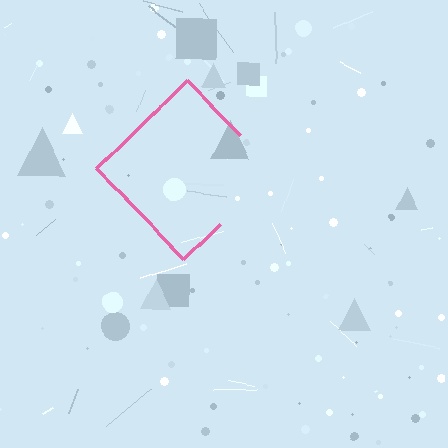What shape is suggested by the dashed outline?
The dashed outline suggests a diamond.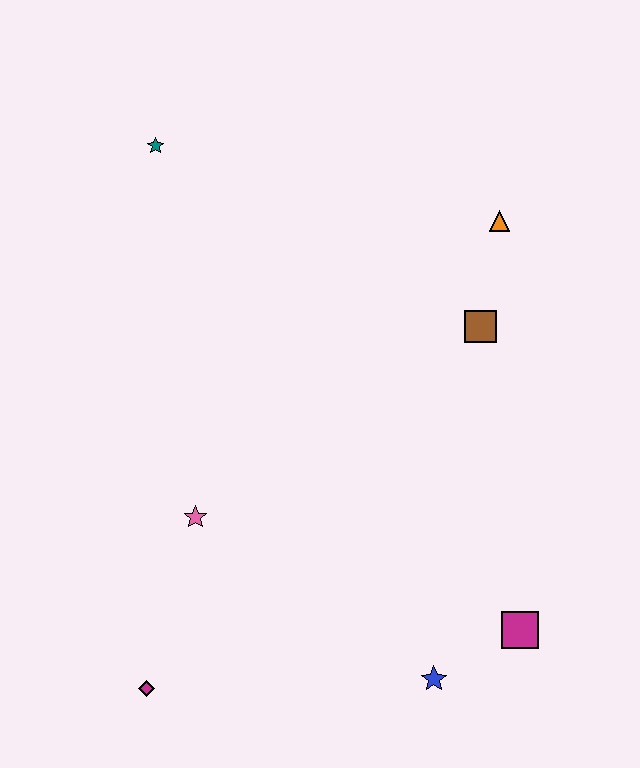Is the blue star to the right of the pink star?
Yes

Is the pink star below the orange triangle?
Yes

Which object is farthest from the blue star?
The teal star is farthest from the blue star.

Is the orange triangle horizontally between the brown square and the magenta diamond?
No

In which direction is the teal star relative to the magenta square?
The teal star is above the magenta square.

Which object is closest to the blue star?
The magenta square is closest to the blue star.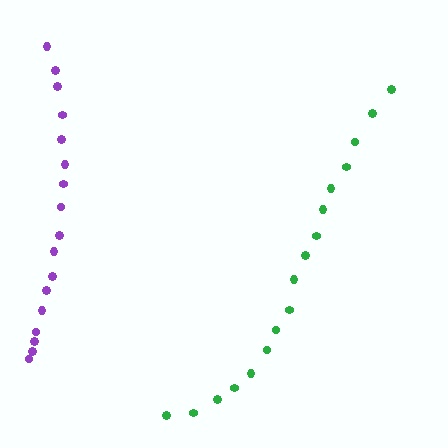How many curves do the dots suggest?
There are 2 distinct paths.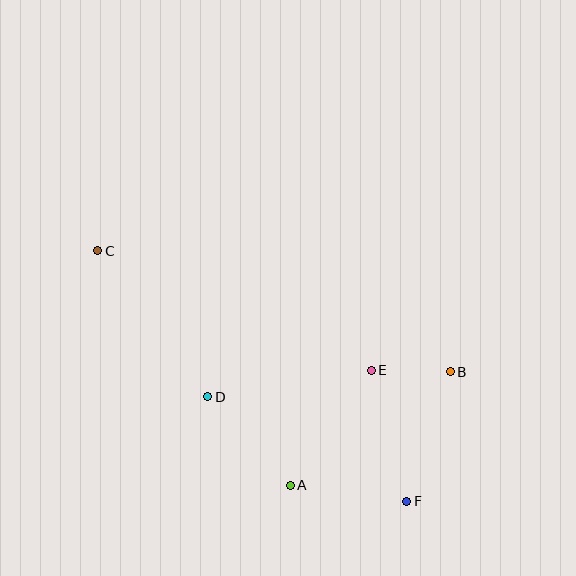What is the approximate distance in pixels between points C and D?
The distance between C and D is approximately 183 pixels.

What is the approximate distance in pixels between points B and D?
The distance between B and D is approximately 244 pixels.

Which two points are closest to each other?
Points B and E are closest to each other.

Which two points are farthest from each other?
Points C and F are farthest from each other.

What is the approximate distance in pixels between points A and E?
The distance between A and E is approximately 141 pixels.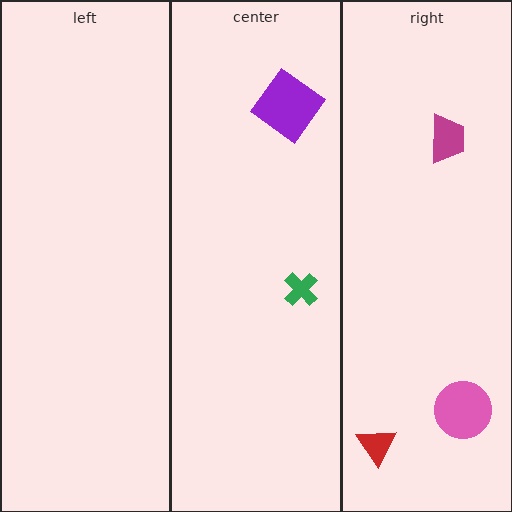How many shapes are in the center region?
2.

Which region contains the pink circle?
The right region.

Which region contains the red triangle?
The right region.